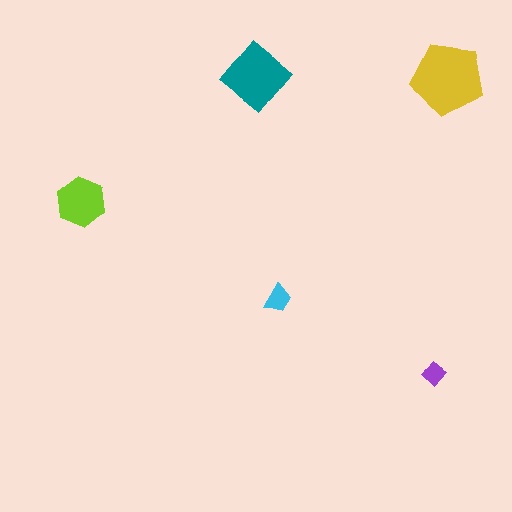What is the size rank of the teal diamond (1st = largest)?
2nd.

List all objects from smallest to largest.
The purple diamond, the cyan trapezoid, the lime hexagon, the teal diamond, the yellow pentagon.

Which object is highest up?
The yellow pentagon is topmost.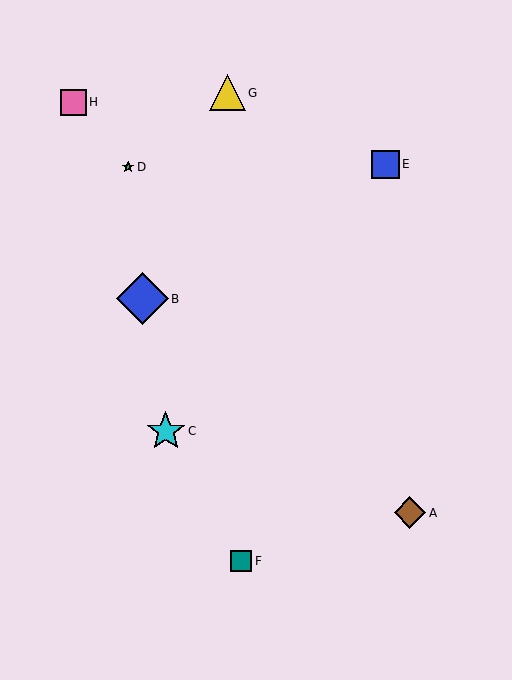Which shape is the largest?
The blue diamond (labeled B) is the largest.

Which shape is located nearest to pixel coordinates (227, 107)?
The yellow triangle (labeled G) at (227, 93) is nearest to that location.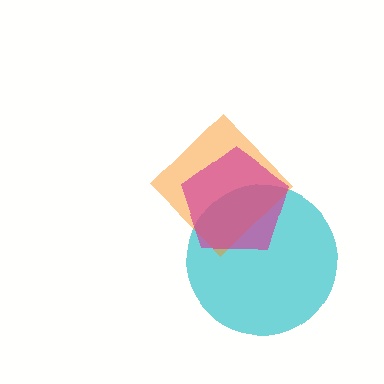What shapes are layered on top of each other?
The layered shapes are: a cyan circle, an orange diamond, a magenta pentagon.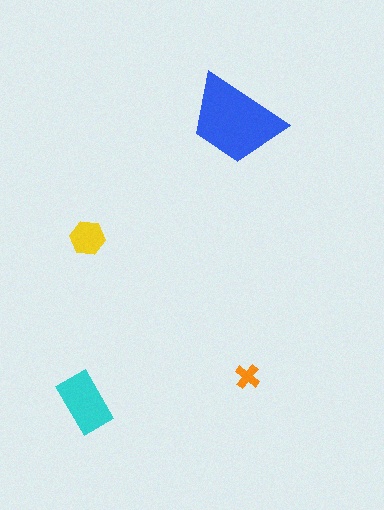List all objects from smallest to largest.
The orange cross, the yellow hexagon, the cyan rectangle, the blue trapezoid.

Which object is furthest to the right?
The orange cross is rightmost.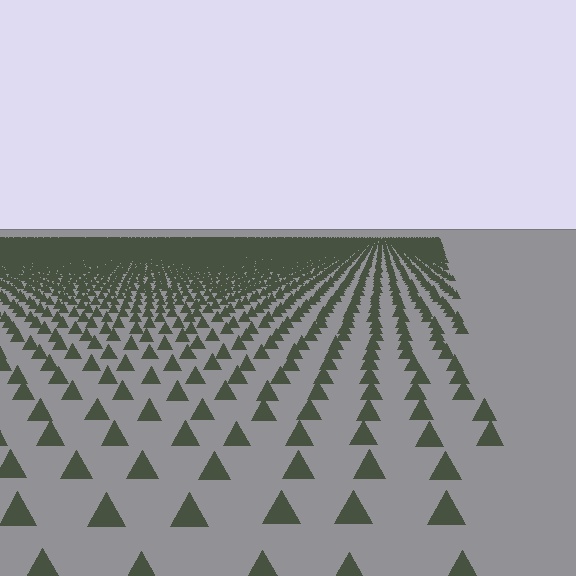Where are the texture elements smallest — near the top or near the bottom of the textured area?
Near the top.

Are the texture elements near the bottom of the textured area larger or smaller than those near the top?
Larger. Near the bottom, elements are closer to the viewer and appear at a bigger on-screen size.